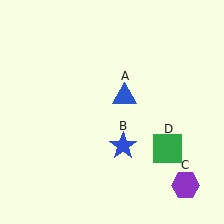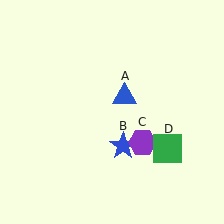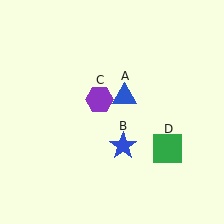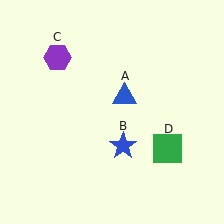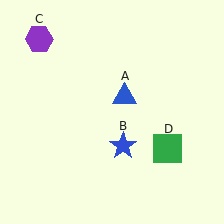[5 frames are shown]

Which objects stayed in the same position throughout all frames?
Blue triangle (object A) and blue star (object B) and green square (object D) remained stationary.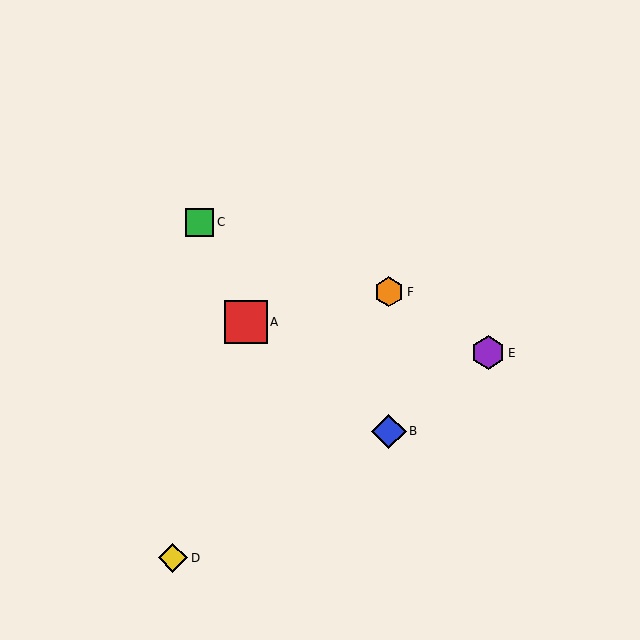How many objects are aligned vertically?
2 objects (B, F) are aligned vertically.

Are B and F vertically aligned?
Yes, both are at x≈389.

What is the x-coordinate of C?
Object C is at x≈200.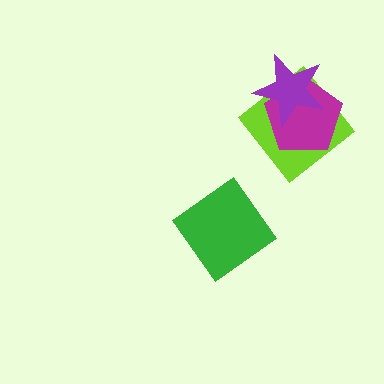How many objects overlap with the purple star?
2 objects overlap with the purple star.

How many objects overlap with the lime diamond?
2 objects overlap with the lime diamond.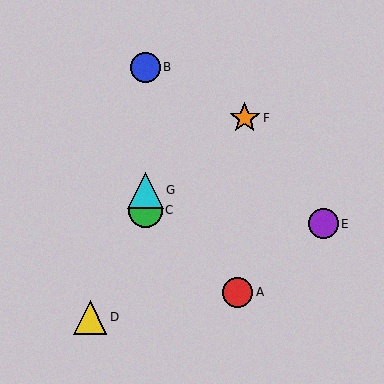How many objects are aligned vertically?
3 objects (B, C, G) are aligned vertically.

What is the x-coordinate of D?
Object D is at x≈90.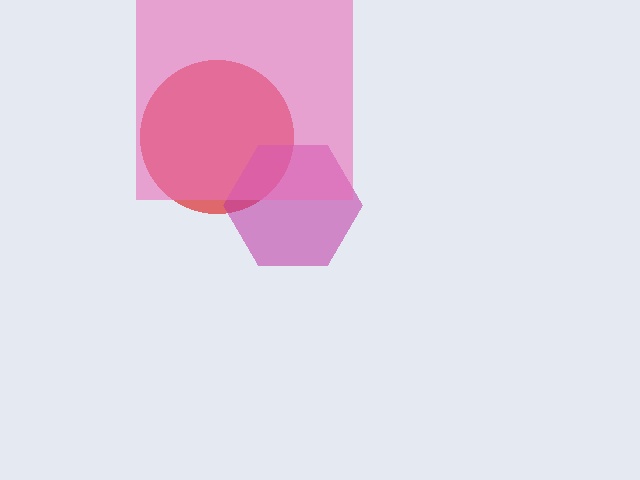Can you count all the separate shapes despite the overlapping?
Yes, there are 3 separate shapes.